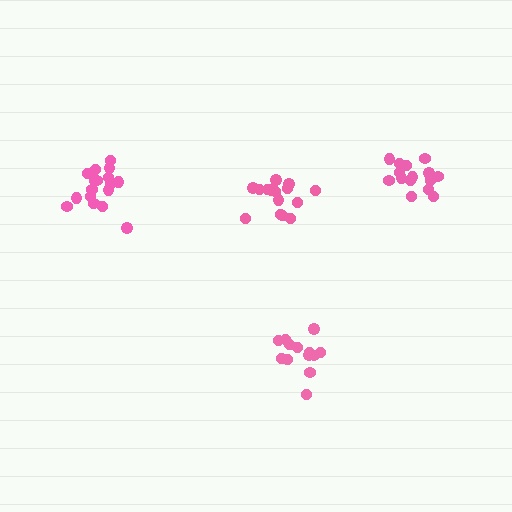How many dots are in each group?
Group 1: 18 dots, Group 2: 13 dots, Group 3: 15 dots, Group 4: 16 dots (62 total).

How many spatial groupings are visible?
There are 4 spatial groupings.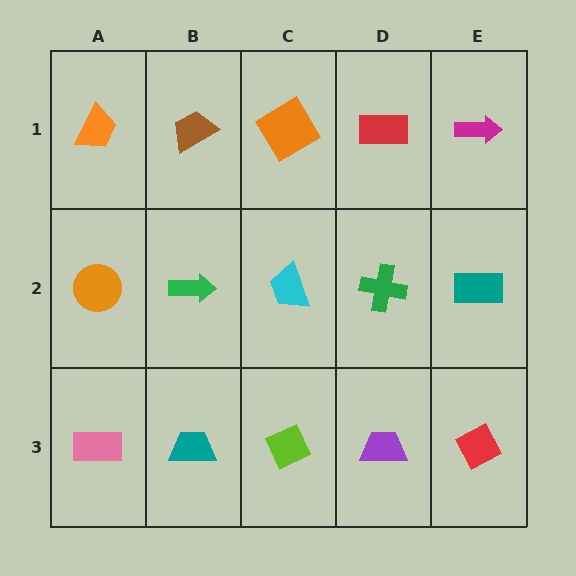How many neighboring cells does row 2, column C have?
4.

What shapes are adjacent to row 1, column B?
A green arrow (row 2, column B), an orange trapezoid (row 1, column A), an orange diamond (row 1, column C).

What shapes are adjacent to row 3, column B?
A green arrow (row 2, column B), a pink rectangle (row 3, column A), a lime diamond (row 3, column C).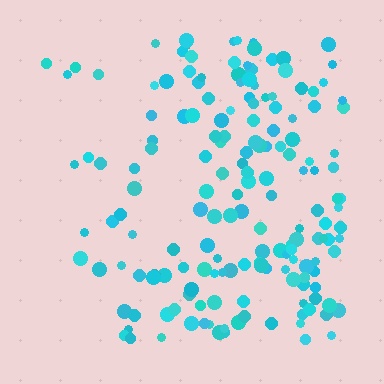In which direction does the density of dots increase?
From left to right, with the right side densest.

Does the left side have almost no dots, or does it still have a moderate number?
Still a moderate number, just noticeably fewer than the right.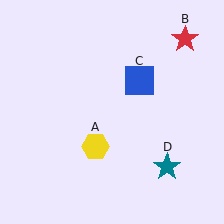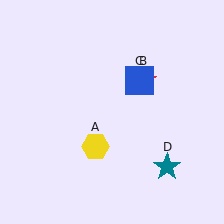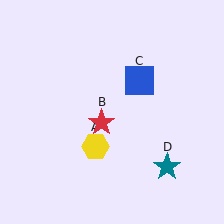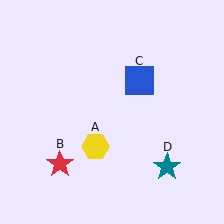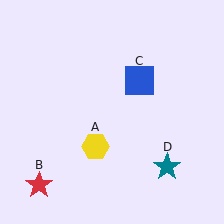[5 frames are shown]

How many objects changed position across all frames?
1 object changed position: red star (object B).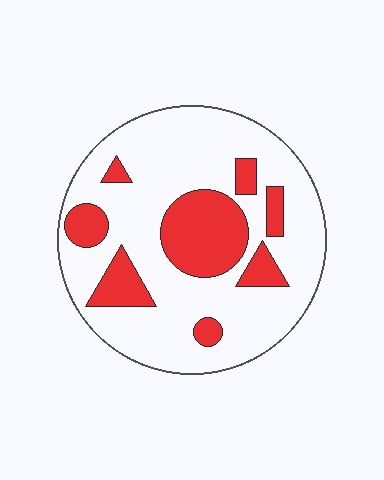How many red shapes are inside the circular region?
8.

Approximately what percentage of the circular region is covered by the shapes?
Approximately 25%.